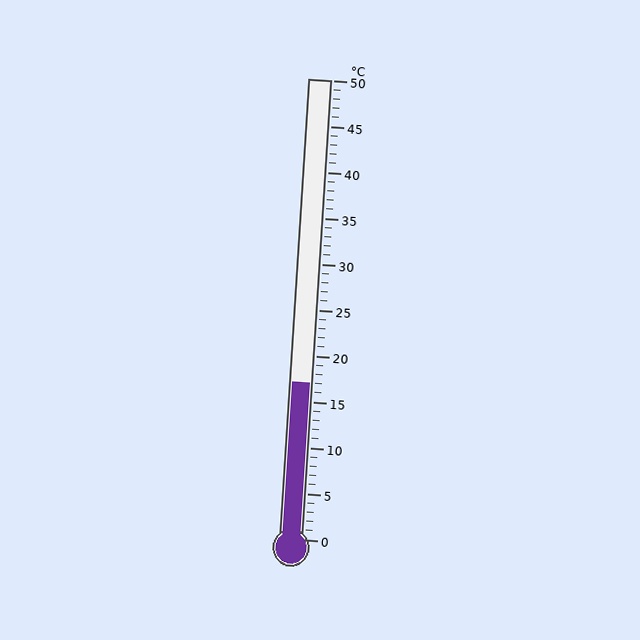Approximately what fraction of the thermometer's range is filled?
The thermometer is filled to approximately 35% of its range.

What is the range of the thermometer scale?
The thermometer scale ranges from 0°C to 50°C.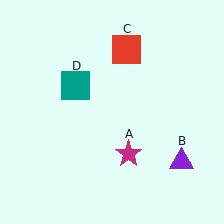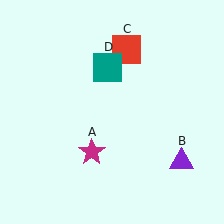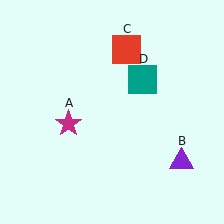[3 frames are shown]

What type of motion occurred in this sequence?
The magenta star (object A), teal square (object D) rotated clockwise around the center of the scene.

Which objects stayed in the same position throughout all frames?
Purple triangle (object B) and red square (object C) remained stationary.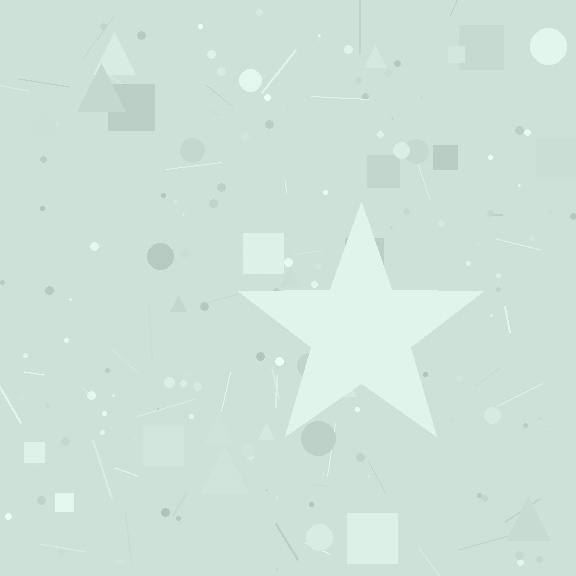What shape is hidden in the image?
A star is hidden in the image.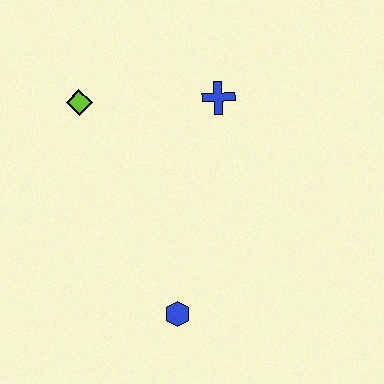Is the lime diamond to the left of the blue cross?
Yes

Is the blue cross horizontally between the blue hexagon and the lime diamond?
No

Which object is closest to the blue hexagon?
The blue cross is closest to the blue hexagon.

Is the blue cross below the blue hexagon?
No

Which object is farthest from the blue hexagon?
The lime diamond is farthest from the blue hexagon.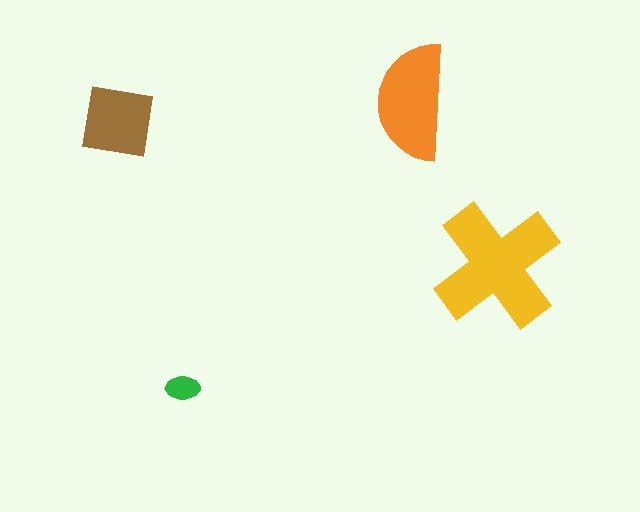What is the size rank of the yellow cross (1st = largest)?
1st.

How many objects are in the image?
There are 4 objects in the image.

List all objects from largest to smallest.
The yellow cross, the orange semicircle, the brown square, the green ellipse.